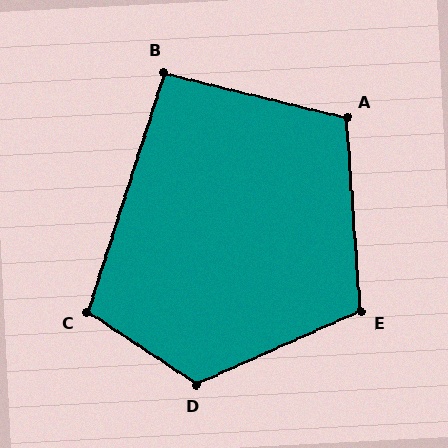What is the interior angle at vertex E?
Approximately 110 degrees (obtuse).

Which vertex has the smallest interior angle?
B, at approximately 94 degrees.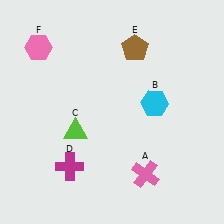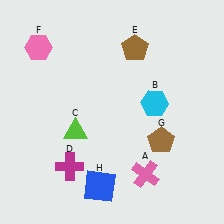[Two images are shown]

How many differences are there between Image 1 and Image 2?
There are 2 differences between the two images.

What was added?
A brown pentagon (G), a blue square (H) were added in Image 2.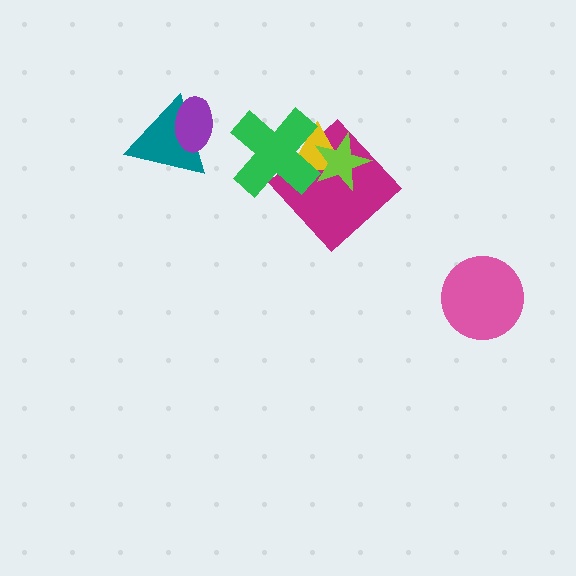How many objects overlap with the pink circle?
0 objects overlap with the pink circle.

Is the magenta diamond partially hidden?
Yes, it is partially covered by another shape.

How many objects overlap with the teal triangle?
1 object overlaps with the teal triangle.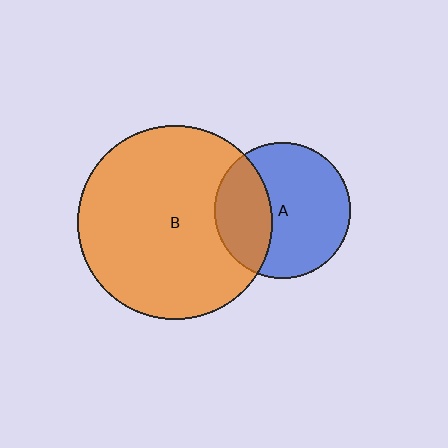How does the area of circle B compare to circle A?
Approximately 2.1 times.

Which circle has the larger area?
Circle B (orange).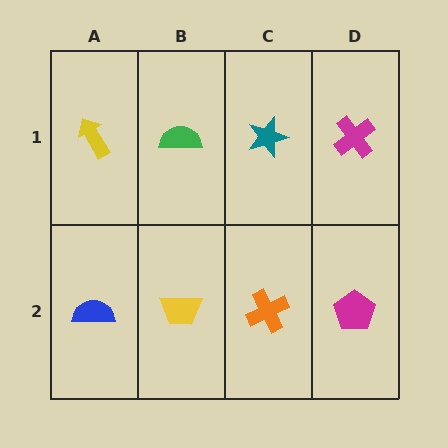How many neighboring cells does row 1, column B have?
3.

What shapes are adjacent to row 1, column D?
A magenta pentagon (row 2, column D), a teal star (row 1, column C).